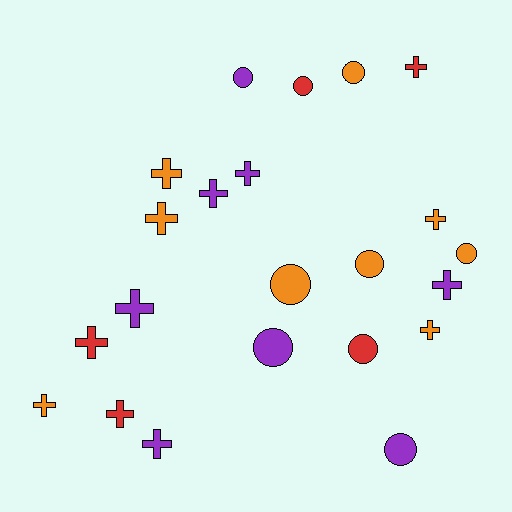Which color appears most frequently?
Orange, with 9 objects.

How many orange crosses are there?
There are 5 orange crosses.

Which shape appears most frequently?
Cross, with 13 objects.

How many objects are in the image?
There are 22 objects.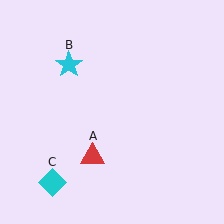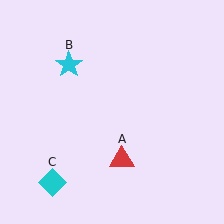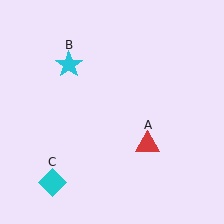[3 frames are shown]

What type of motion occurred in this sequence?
The red triangle (object A) rotated counterclockwise around the center of the scene.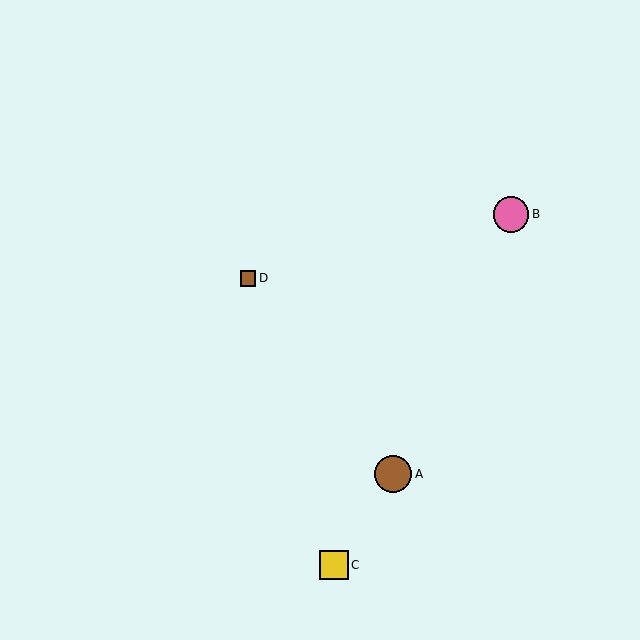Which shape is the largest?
The brown circle (labeled A) is the largest.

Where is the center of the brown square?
The center of the brown square is at (248, 278).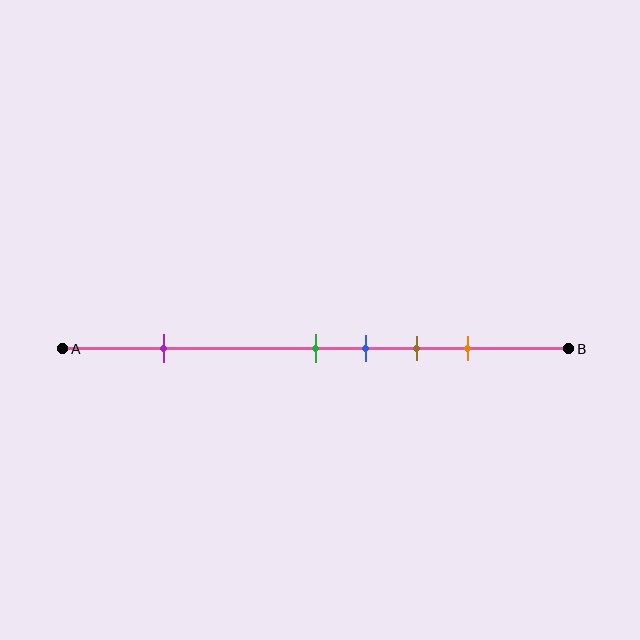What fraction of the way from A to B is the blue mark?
The blue mark is approximately 60% (0.6) of the way from A to B.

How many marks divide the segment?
There are 5 marks dividing the segment.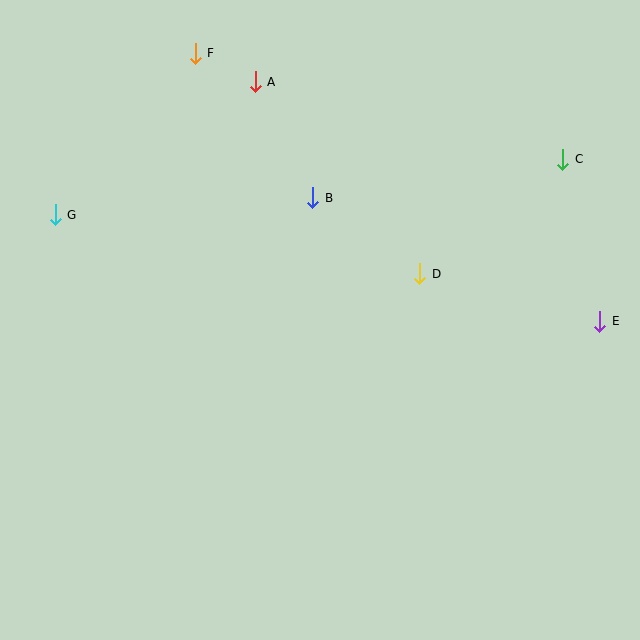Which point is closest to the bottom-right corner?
Point E is closest to the bottom-right corner.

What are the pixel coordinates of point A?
Point A is at (255, 82).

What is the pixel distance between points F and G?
The distance between F and G is 214 pixels.